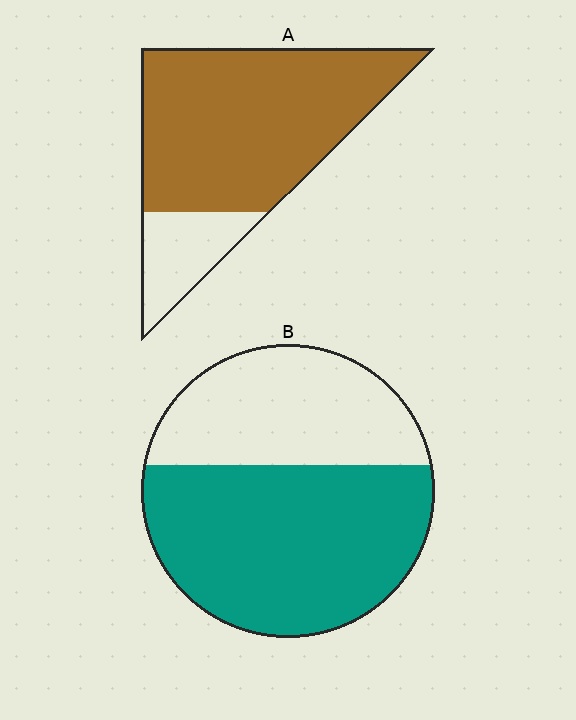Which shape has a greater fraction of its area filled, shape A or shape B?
Shape A.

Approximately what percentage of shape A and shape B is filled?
A is approximately 80% and B is approximately 60%.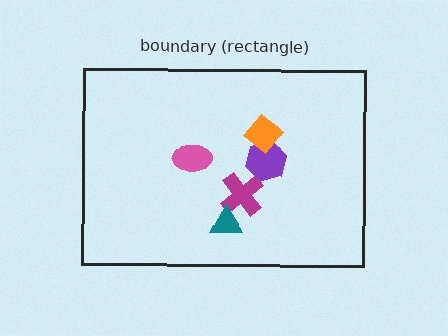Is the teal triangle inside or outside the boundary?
Inside.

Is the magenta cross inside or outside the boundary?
Inside.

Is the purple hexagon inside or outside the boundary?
Inside.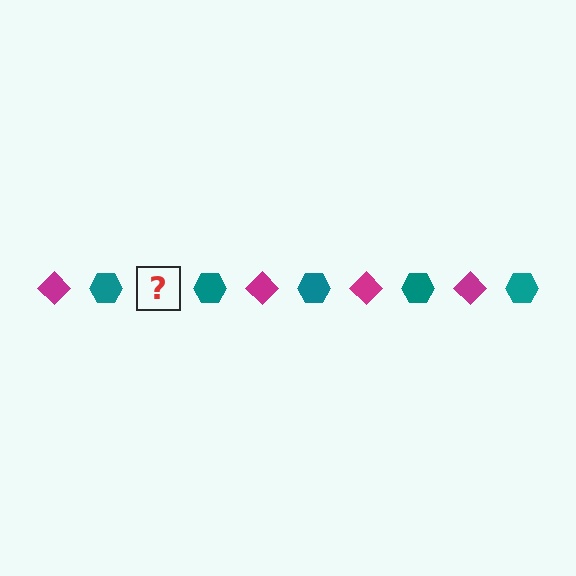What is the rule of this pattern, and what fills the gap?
The rule is that the pattern alternates between magenta diamond and teal hexagon. The gap should be filled with a magenta diamond.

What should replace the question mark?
The question mark should be replaced with a magenta diamond.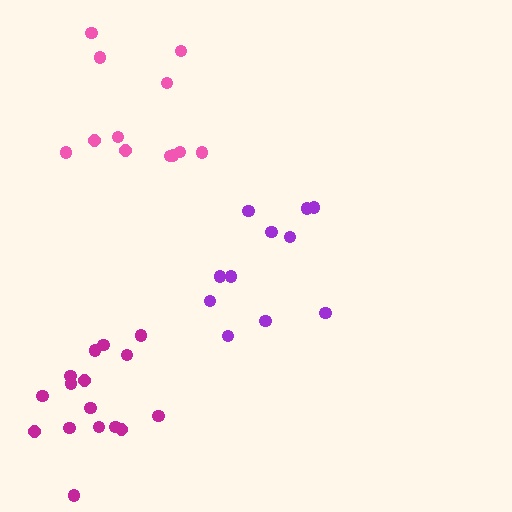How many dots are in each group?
Group 1: 11 dots, Group 2: 12 dots, Group 3: 16 dots (39 total).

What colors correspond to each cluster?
The clusters are colored: purple, pink, magenta.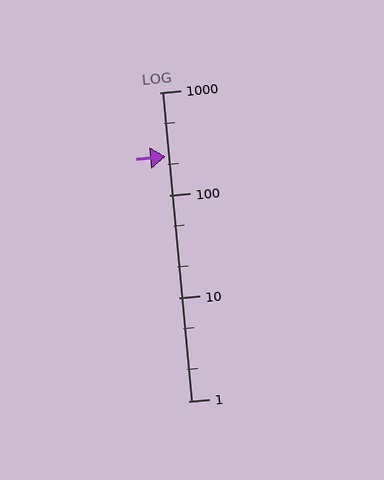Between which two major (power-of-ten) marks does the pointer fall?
The pointer is between 100 and 1000.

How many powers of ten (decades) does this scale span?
The scale spans 3 decades, from 1 to 1000.